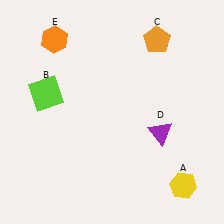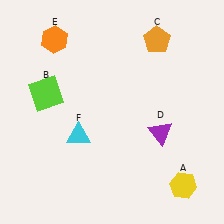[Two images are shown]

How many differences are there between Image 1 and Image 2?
There is 1 difference between the two images.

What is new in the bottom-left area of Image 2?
A cyan triangle (F) was added in the bottom-left area of Image 2.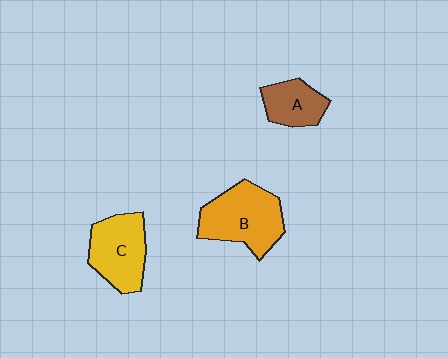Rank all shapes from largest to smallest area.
From largest to smallest: B (orange), C (yellow), A (brown).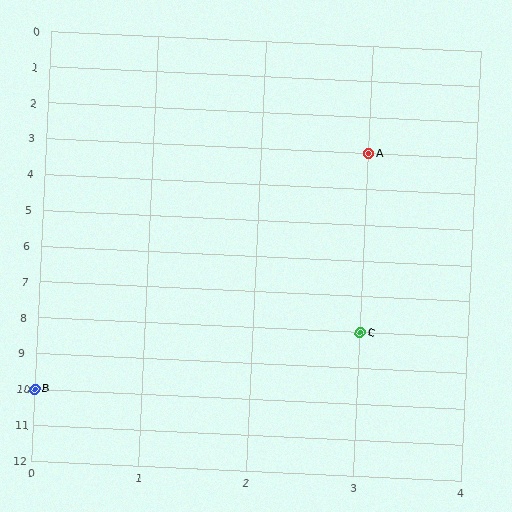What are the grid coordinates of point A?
Point A is at grid coordinates (3, 3).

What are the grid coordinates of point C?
Point C is at grid coordinates (3, 8).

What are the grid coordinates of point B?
Point B is at grid coordinates (0, 10).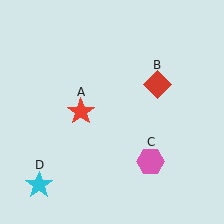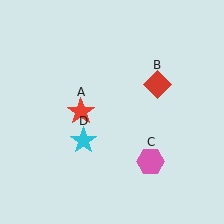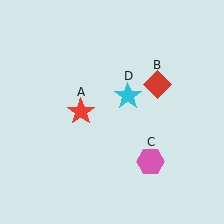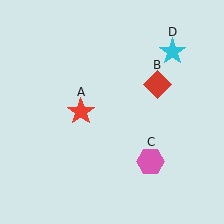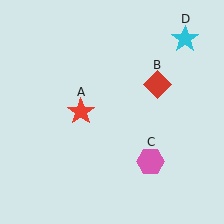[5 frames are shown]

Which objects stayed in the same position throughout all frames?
Red star (object A) and red diamond (object B) and pink hexagon (object C) remained stationary.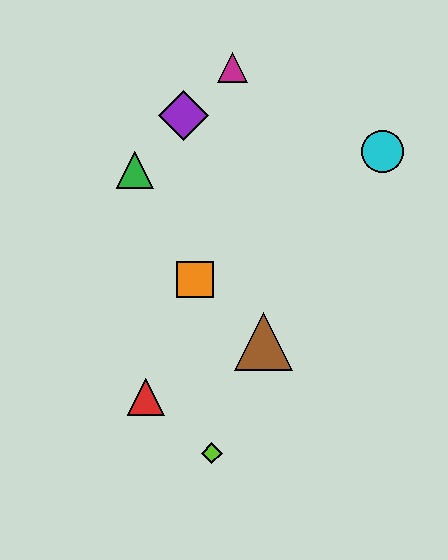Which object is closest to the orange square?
The brown triangle is closest to the orange square.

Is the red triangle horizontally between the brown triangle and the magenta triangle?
No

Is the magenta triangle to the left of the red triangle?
No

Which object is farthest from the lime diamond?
The magenta triangle is farthest from the lime diamond.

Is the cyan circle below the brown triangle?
No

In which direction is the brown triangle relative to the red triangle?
The brown triangle is to the right of the red triangle.